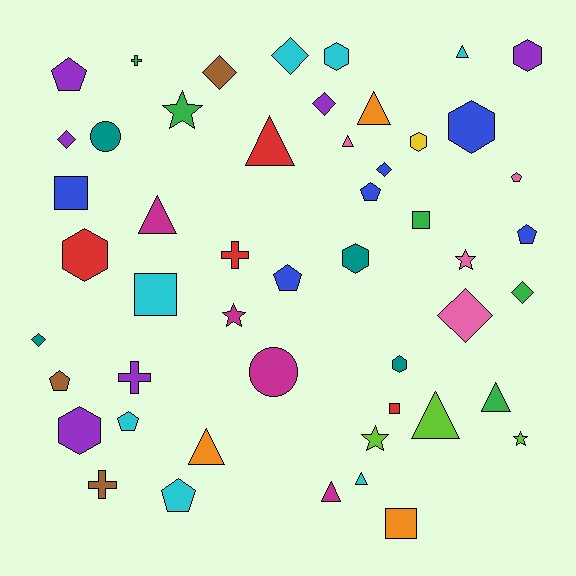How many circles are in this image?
There are 2 circles.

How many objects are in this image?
There are 50 objects.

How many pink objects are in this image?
There are 4 pink objects.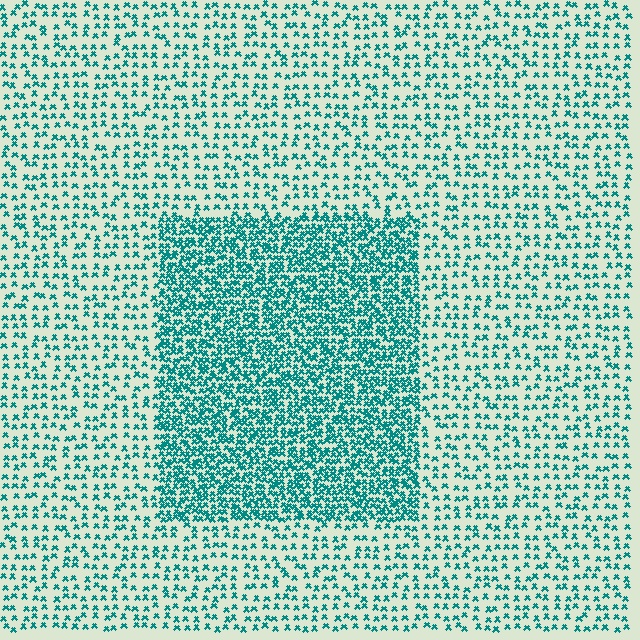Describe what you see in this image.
The image contains small teal elements arranged at two different densities. A rectangle-shaped region is visible where the elements are more densely packed than the surrounding area.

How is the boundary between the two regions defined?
The boundary is defined by a change in element density (approximately 2.5x ratio). All elements are the same color, size, and shape.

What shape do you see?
I see a rectangle.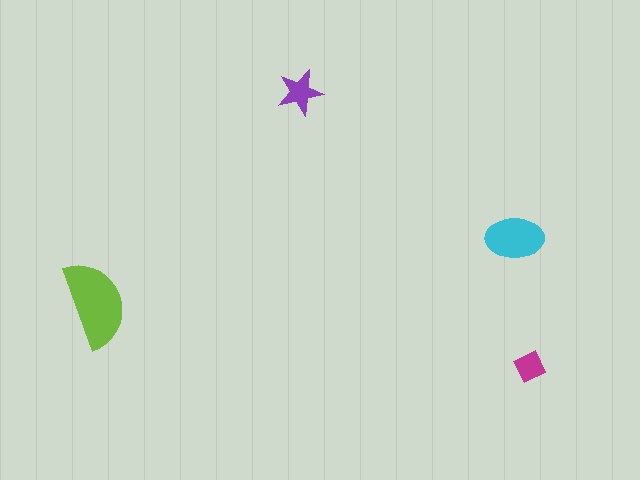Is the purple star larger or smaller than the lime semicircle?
Smaller.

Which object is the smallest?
The magenta diamond.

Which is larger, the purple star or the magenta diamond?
The purple star.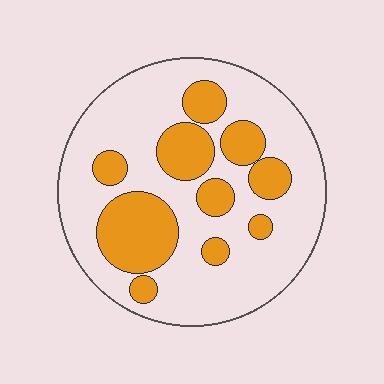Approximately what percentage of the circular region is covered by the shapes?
Approximately 30%.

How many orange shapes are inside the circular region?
10.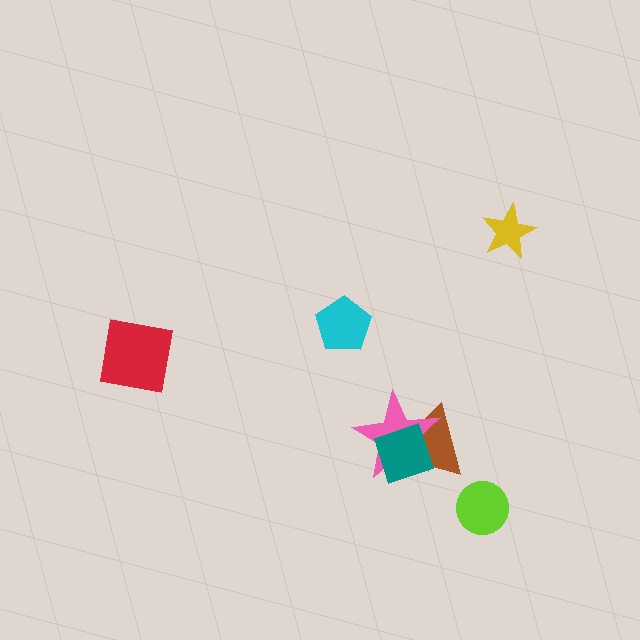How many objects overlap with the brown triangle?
2 objects overlap with the brown triangle.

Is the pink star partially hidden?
Yes, it is partially covered by another shape.